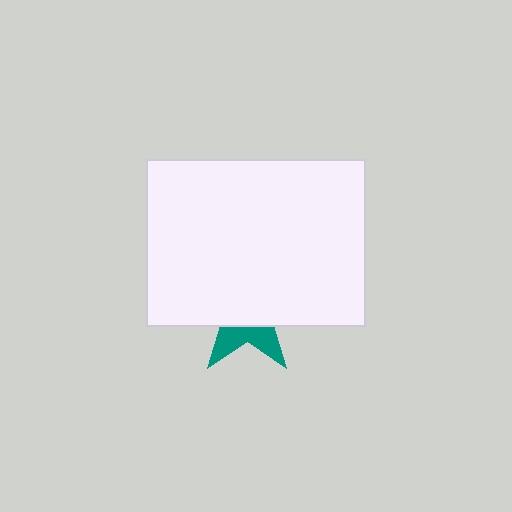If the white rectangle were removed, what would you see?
You would see the complete teal star.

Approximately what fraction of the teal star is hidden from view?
Roughly 68% of the teal star is hidden behind the white rectangle.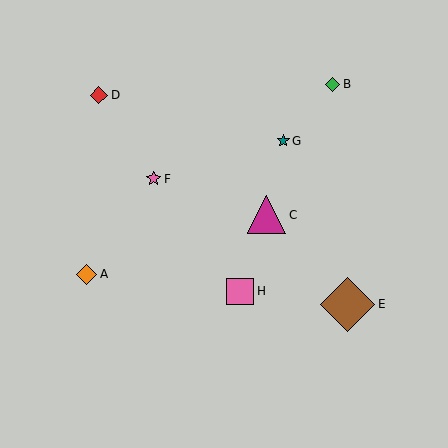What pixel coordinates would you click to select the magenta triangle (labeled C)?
Click at (267, 215) to select the magenta triangle C.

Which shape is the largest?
The brown diamond (labeled E) is the largest.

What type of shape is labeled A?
Shape A is an orange diamond.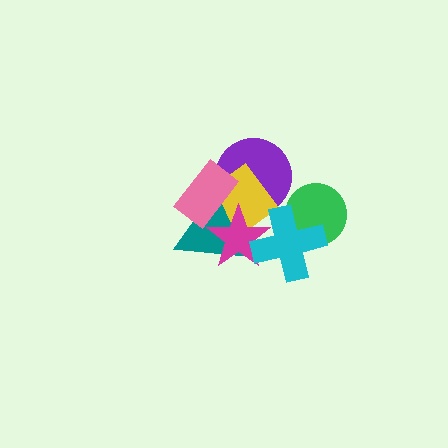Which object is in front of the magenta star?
The cyan cross is in front of the magenta star.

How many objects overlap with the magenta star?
5 objects overlap with the magenta star.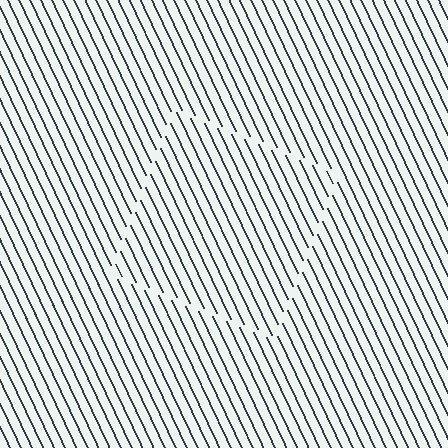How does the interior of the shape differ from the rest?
The interior of the shape contains the same grating, shifted by half a period — the contour is defined by the phase discontinuity where line-ends from the inner and outer gratings abut.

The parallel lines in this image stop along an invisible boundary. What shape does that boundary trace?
An illusory square. The interior of the shape contains the same grating, shifted by half a period — the contour is defined by the phase discontinuity where line-ends from the inner and outer gratings abut.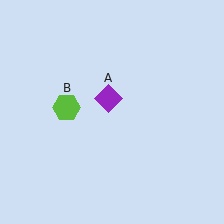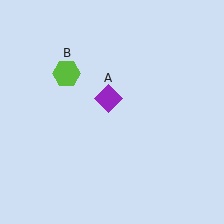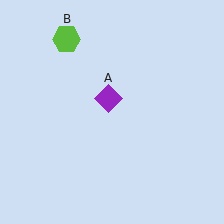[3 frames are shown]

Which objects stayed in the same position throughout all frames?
Purple diamond (object A) remained stationary.